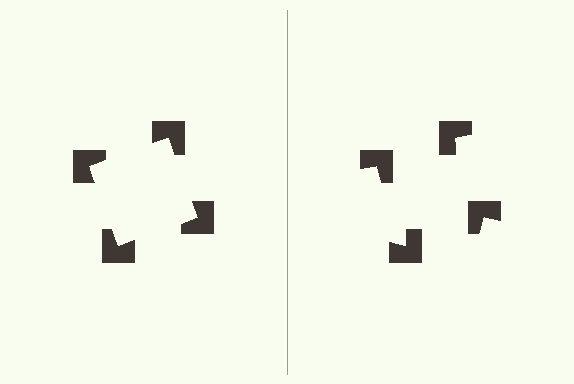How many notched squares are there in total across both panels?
8 — 4 on each side.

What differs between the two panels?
The notched squares are positioned identically on both sides; only the wedge orientations differ. On the left they align to a square; on the right they are misaligned.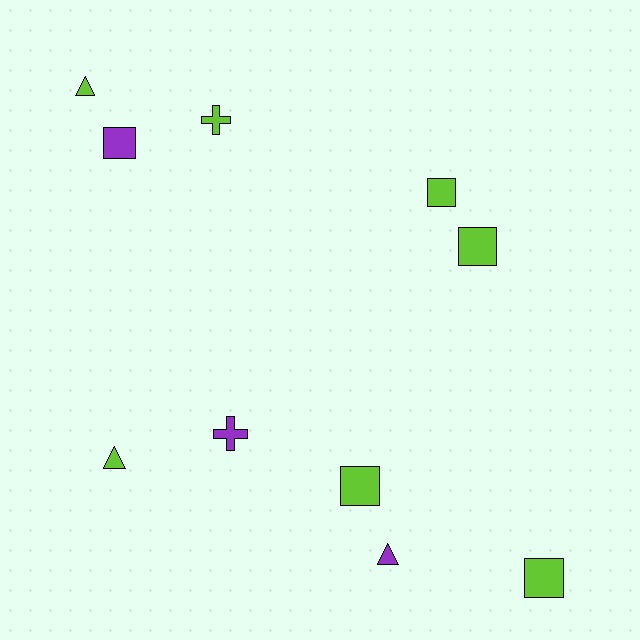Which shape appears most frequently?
Square, with 5 objects.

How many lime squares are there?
There are 4 lime squares.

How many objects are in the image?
There are 10 objects.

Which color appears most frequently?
Lime, with 7 objects.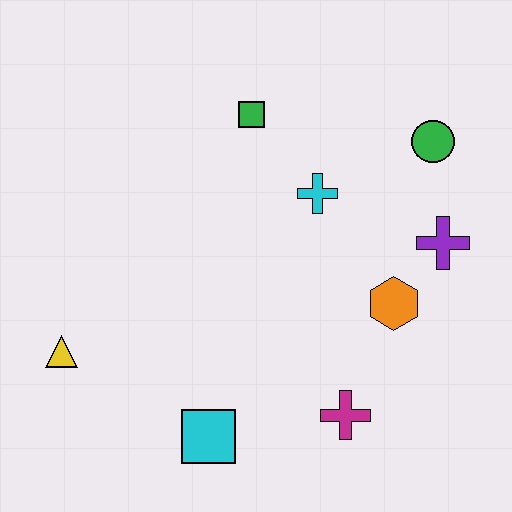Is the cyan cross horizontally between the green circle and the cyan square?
Yes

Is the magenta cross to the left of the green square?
No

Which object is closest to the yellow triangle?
The cyan square is closest to the yellow triangle.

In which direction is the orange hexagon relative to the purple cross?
The orange hexagon is below the purple cross.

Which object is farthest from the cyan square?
The green circle is farthest from the cyan square.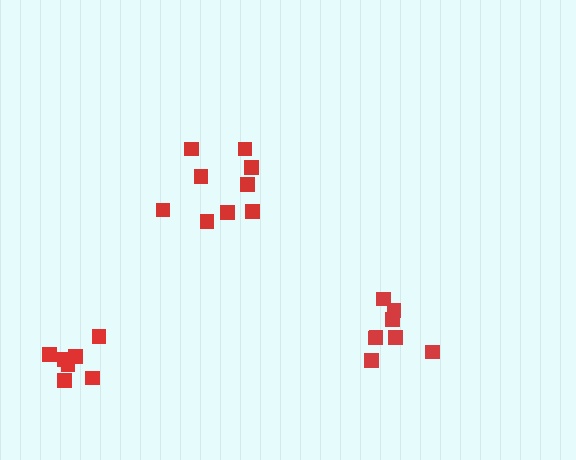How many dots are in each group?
Group 1: 8 dots, Group 2: 7 dots, Group 3: 9 dots (24 total).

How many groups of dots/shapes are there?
There are 3 groups.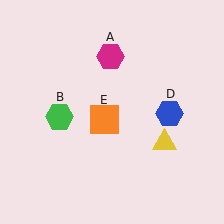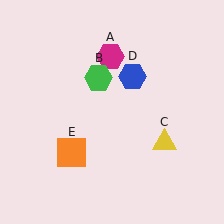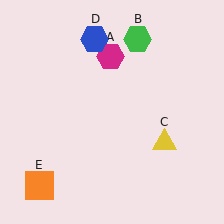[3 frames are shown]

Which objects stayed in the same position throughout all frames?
Magenta hexagon (object A) and yellow triangle (object C) remained stationary.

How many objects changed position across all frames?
3 objects changed position: green hexagon (object B), blue hexagon (object D), orange square (object E).